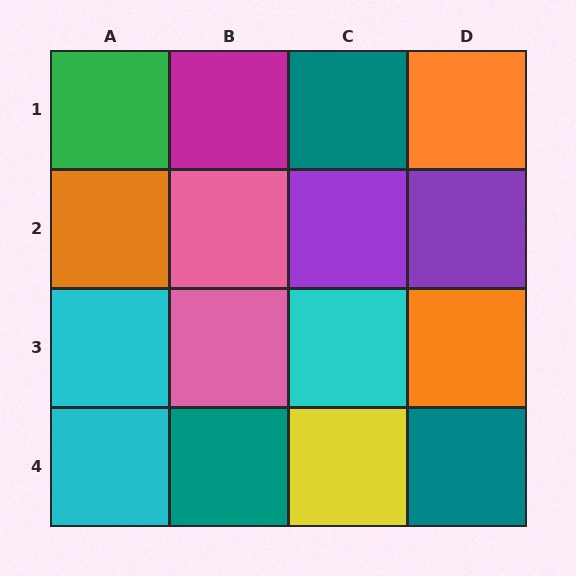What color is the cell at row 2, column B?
Pink.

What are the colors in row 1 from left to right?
Green, magenta, teal, orange.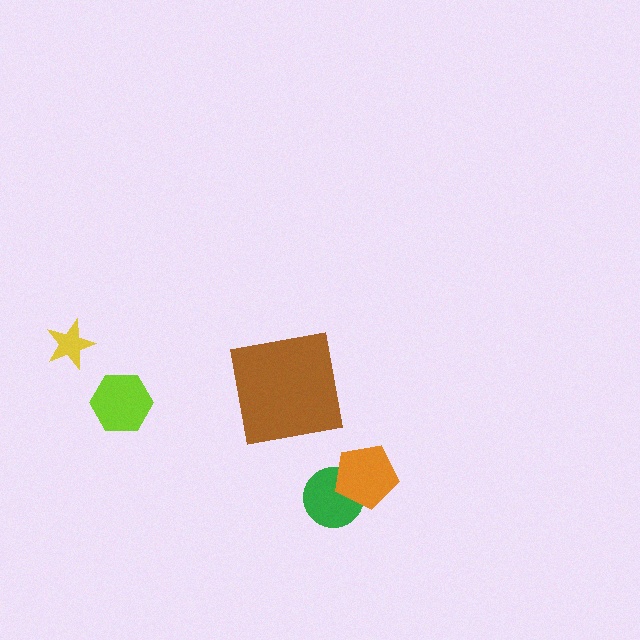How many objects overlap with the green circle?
1 object overlaps with the green circle.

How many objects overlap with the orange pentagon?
1 object overlaps with the orange pentagon.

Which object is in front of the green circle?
The orange pentagon is in front of the green circle.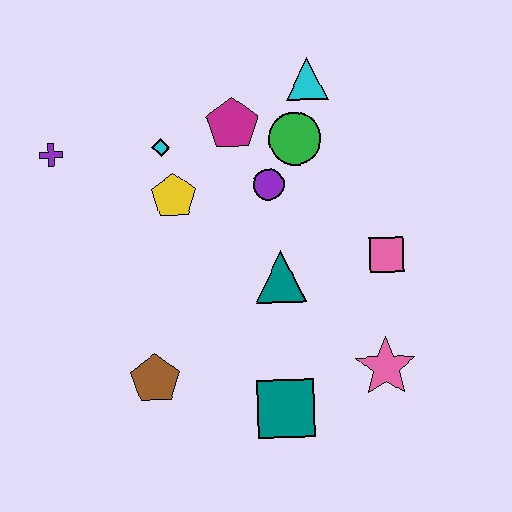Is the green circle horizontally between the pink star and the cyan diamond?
Yes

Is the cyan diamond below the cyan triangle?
Yes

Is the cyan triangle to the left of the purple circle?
No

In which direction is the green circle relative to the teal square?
The green circle is above the teal square.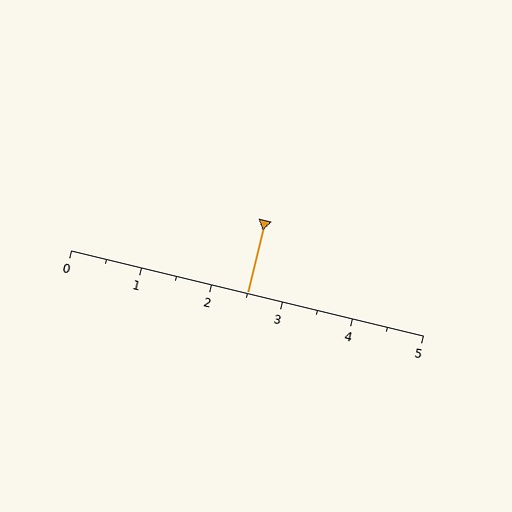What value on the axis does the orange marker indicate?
The marker indicates approximately 2.5.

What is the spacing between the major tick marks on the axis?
The major ticks are spaced 1 apart.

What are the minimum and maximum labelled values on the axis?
The axis runs from 0 to 5.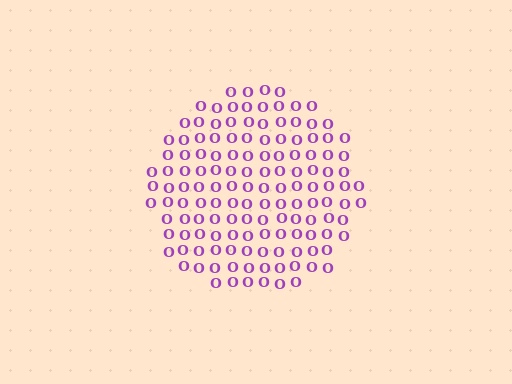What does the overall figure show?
The overall figure shows a circle.